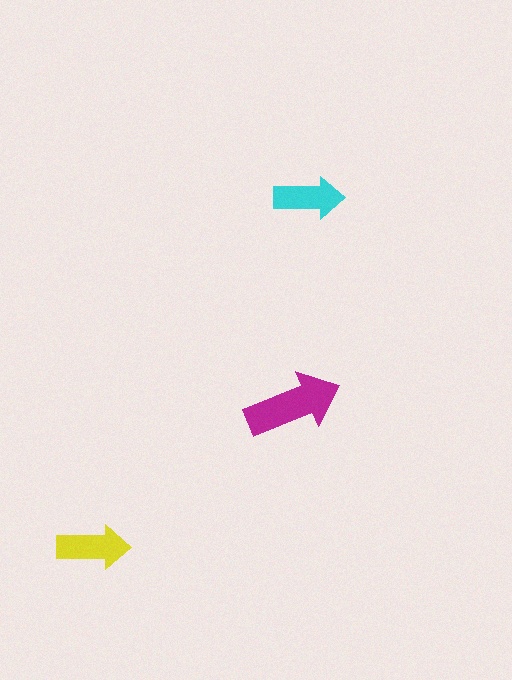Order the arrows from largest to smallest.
the magenta one, the yellow one, the cyan one.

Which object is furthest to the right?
The cyan arrow is rightmost.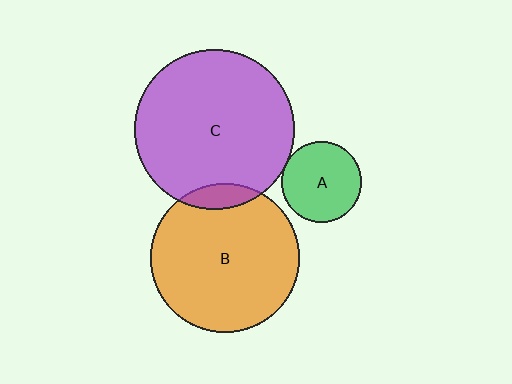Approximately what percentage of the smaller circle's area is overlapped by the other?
Approximately 10%.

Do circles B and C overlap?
Yes.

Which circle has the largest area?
Circle C (purple).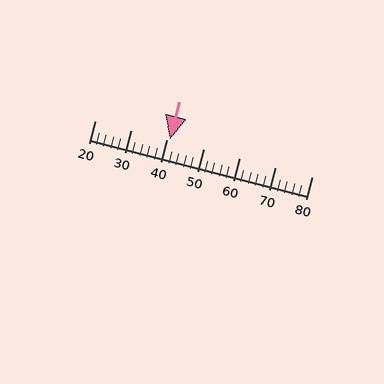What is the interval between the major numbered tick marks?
The major tick marks are spaced 10 units apart.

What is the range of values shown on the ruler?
The ruler shows values from 20 to 80.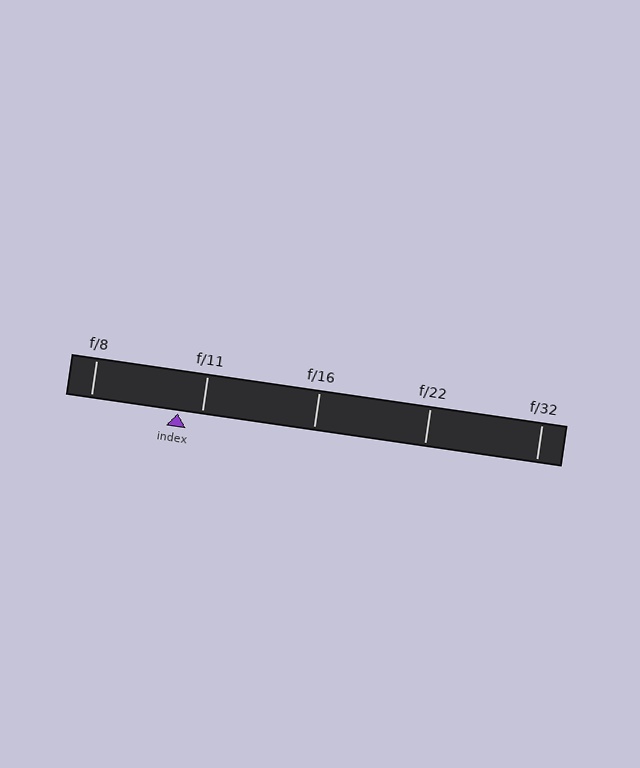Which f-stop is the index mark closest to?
The index mark is closest to f/11.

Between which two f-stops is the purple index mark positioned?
The index mark is between f/8 and f/11.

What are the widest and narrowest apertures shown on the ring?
The widest aperture shown is f/8 and the narrowest is f/32.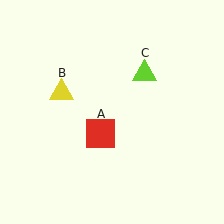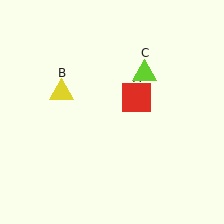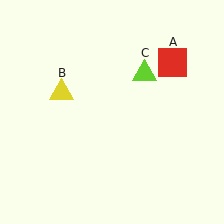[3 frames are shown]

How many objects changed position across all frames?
1 object changed position: red square (object A).